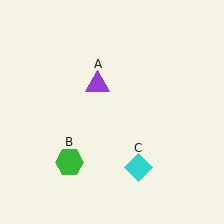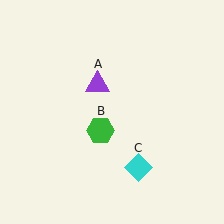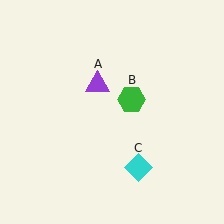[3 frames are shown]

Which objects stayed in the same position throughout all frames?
Purple triangle (object A) and cyan diamond (object C) remained stationary.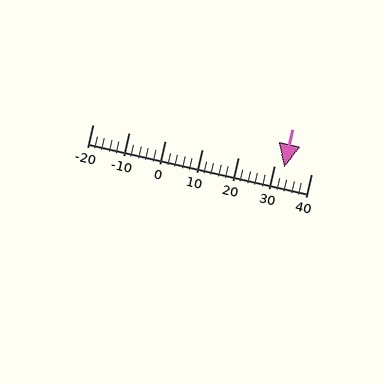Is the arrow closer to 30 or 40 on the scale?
The arrow is closer to 30.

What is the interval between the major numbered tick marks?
The major tick marks are spaced 10 units apart.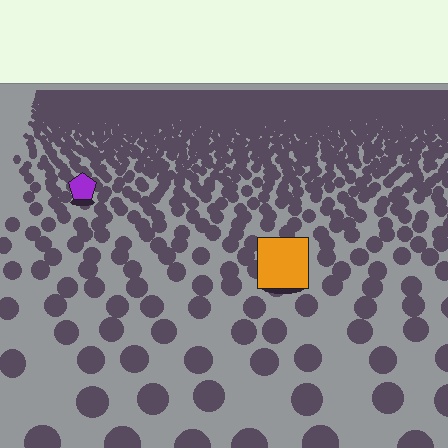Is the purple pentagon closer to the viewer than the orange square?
No. The orange square is closer — you can tell from the texture gradient: the ground texture is coarser near it.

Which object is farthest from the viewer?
The purple pentagon is farthest from the viewer. It appears smaller and the ground texture around it is denser.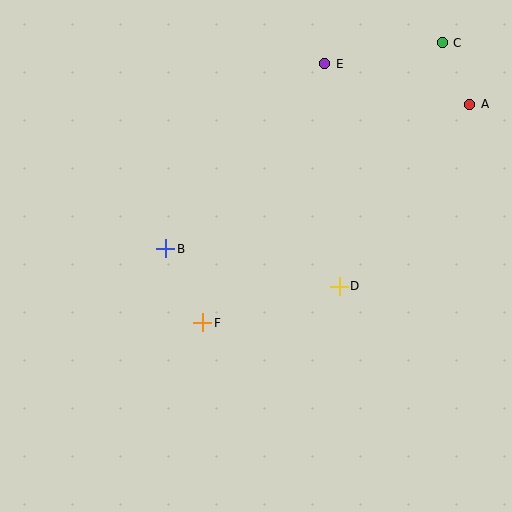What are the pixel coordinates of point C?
Point C is at (442, 43).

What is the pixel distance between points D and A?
The distance between D and A is 224 pixels.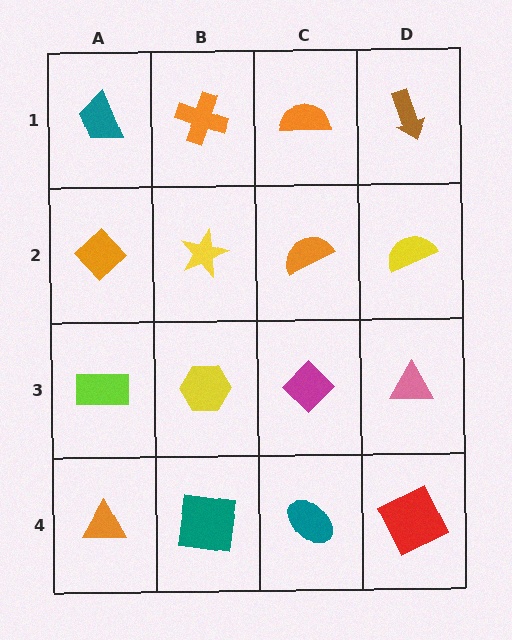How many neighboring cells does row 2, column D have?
3.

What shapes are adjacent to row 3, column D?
A yellow semicircle (row 2, column D), a red square (row 4, column D), a magenta diamond (row 3, column C).